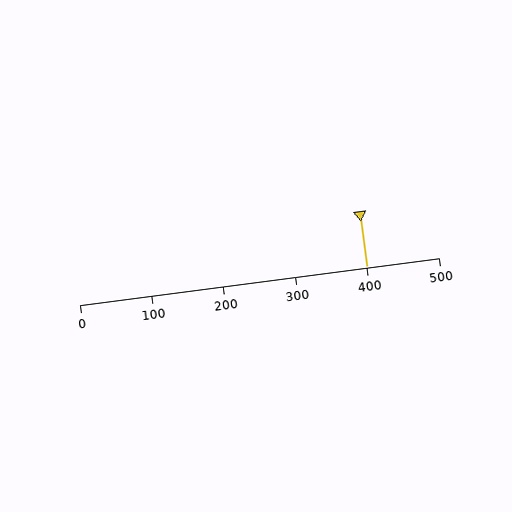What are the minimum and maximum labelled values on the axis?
The axis runs from 0 to 500.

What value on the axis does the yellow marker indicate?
The marker indicates approximately 400.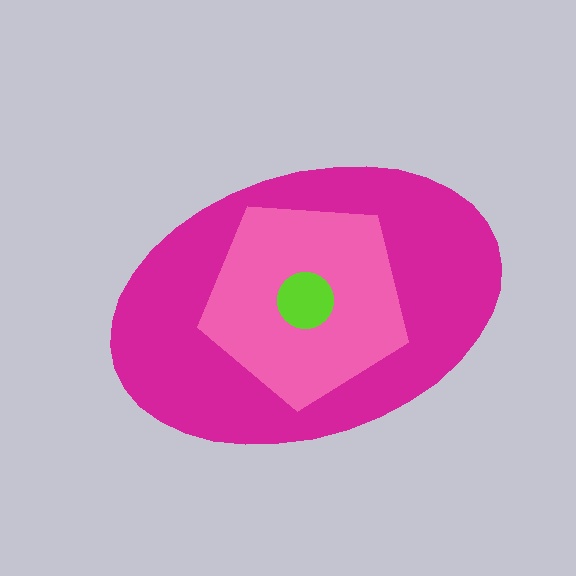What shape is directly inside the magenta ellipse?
The pink pentagon.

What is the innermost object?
The lime circle.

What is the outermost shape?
The magenta ellipse.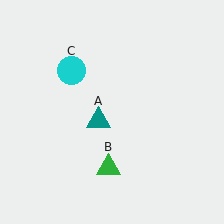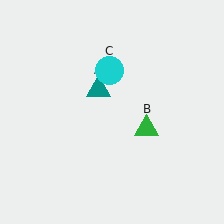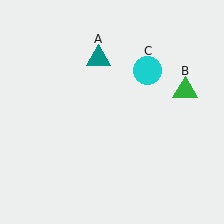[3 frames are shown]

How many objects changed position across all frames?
3 objects changed position: teal triangle (object A), green triangle (object B), cyan circle (object C).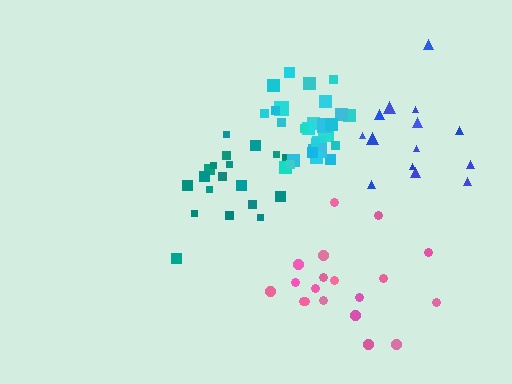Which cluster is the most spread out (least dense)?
Blue.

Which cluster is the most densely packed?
Cyan.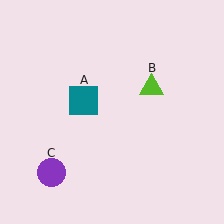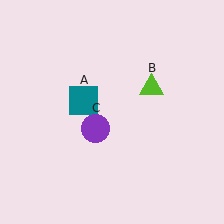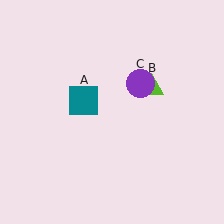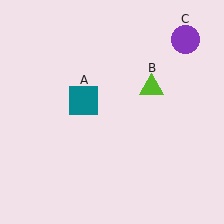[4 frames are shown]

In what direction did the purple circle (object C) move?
The purple circle (object C) moved up and to the right.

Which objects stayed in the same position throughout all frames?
Teal square (object A) and lime triangle (object B) remained stationary.